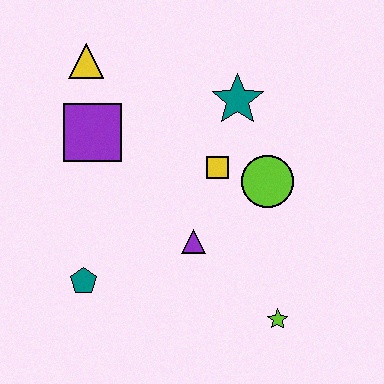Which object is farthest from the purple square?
The lime star is farthest from the purple square.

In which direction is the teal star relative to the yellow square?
The teal star is above the yellow square.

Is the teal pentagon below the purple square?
Yes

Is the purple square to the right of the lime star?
No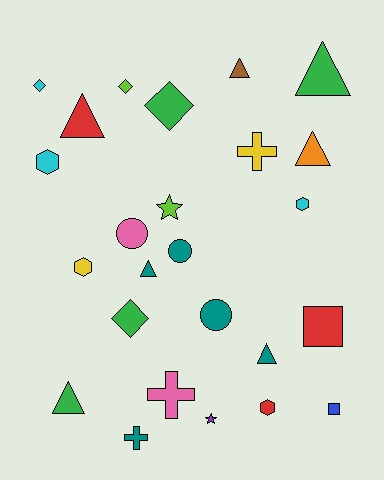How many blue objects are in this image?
There is 1 blue object.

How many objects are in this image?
There are 25 objects.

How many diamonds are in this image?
There are 4 diamonds.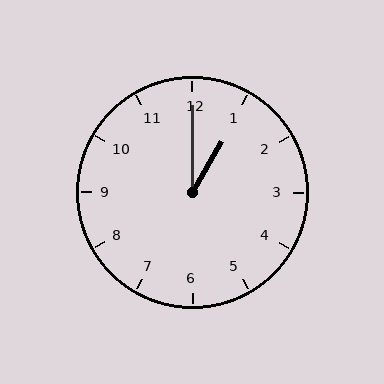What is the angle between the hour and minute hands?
Approximately 30 degrees.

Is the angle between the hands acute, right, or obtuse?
It is acute.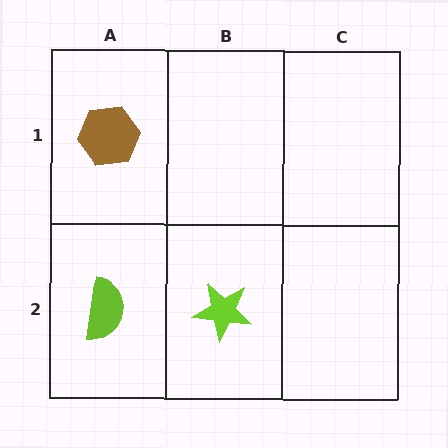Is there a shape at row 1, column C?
No, that cell is empty.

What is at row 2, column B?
A lime star.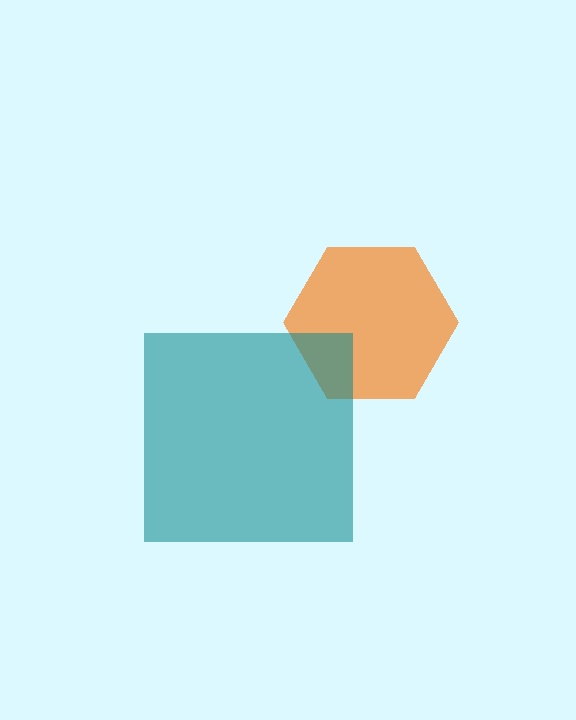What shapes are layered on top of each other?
The layered shapes are: an orange hexagon, a teal square.